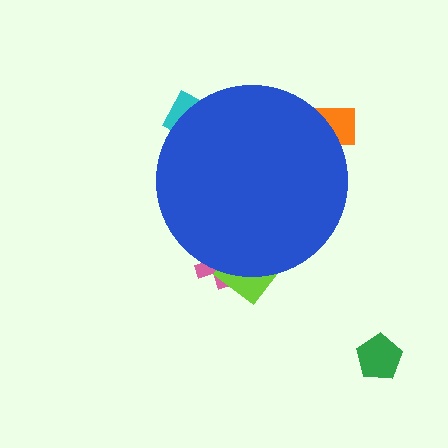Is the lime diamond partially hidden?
Yes, the lime diamond is partially hidden behind the blue circle.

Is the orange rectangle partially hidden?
Yes, the orange rectangle is partially hidden behind the blue circle.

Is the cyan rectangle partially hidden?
Yes, the cyan rectangle is partially hidden behind the blue circle.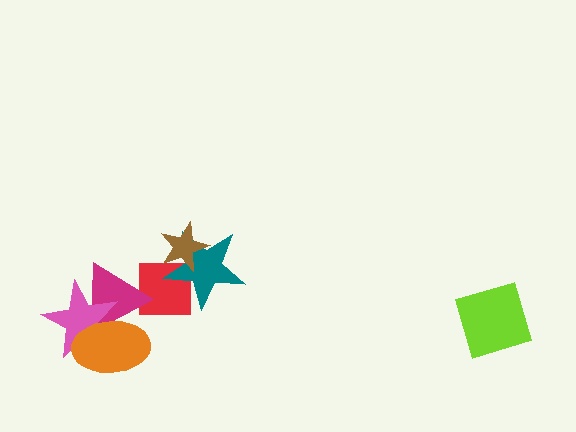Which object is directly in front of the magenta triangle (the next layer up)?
The pink star is directly in front of the magenta triangle.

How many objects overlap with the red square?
3 objects overlap with the red square.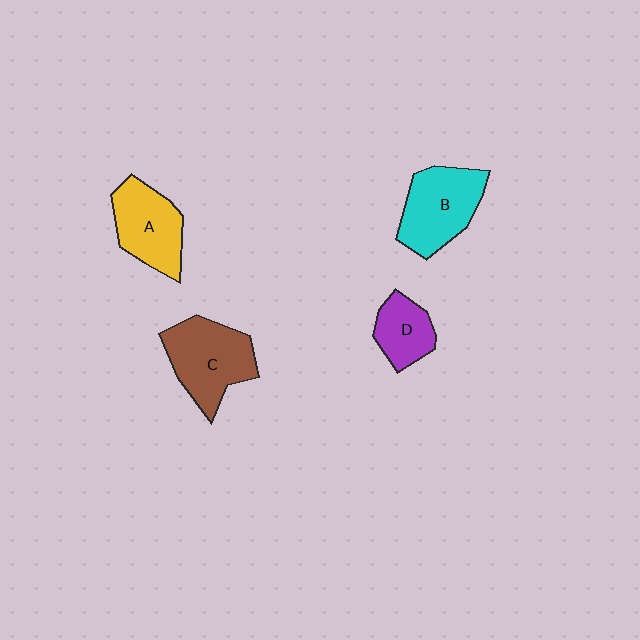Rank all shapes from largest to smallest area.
From largest to smallest: C (brown), B (cyan), A (yellow), D (purple).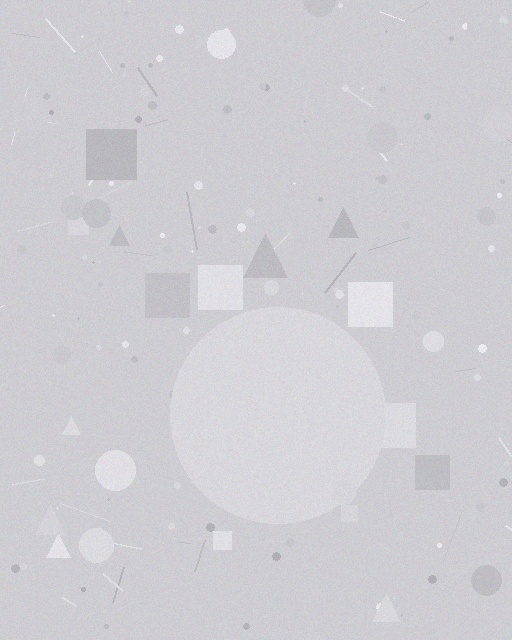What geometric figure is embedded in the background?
A circle is embedded in the background.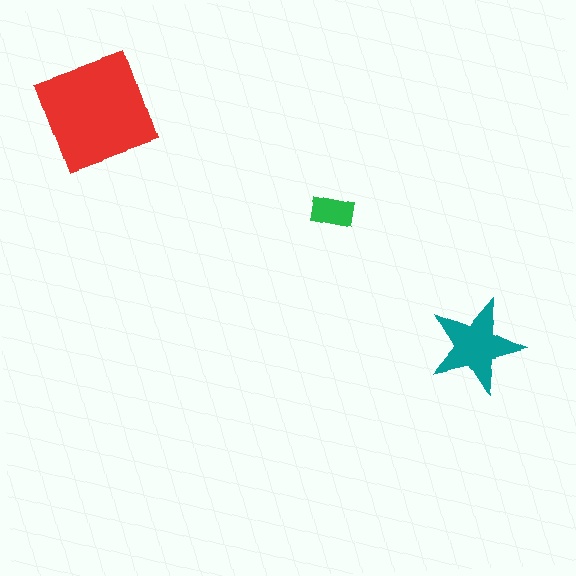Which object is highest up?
The red square is topmost.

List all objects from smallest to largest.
The green rectangle, the teal star, the red square.